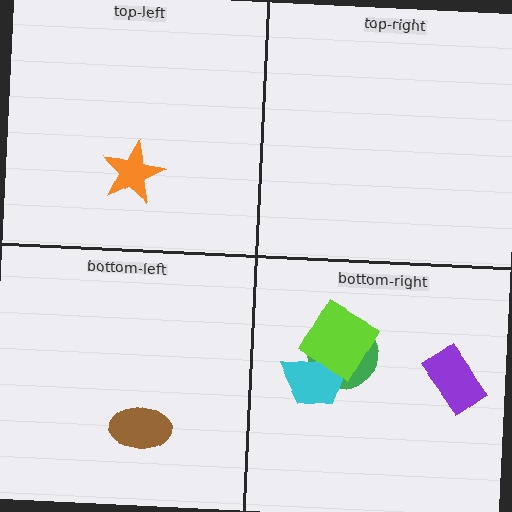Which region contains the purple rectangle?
The bottom-right region.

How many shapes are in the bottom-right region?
4.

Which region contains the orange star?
The top-left region.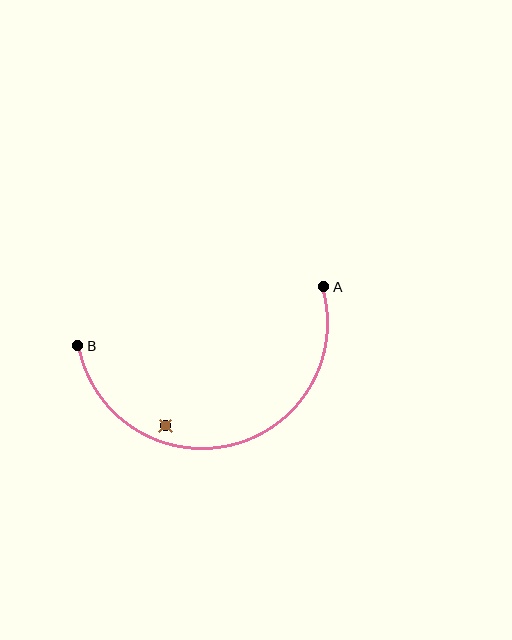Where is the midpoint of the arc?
The arc midpoint is the point on the curve farthest from the straight line joining A and B. It sits below that line.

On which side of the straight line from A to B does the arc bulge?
The arc bulges below the straight line connecting A and B.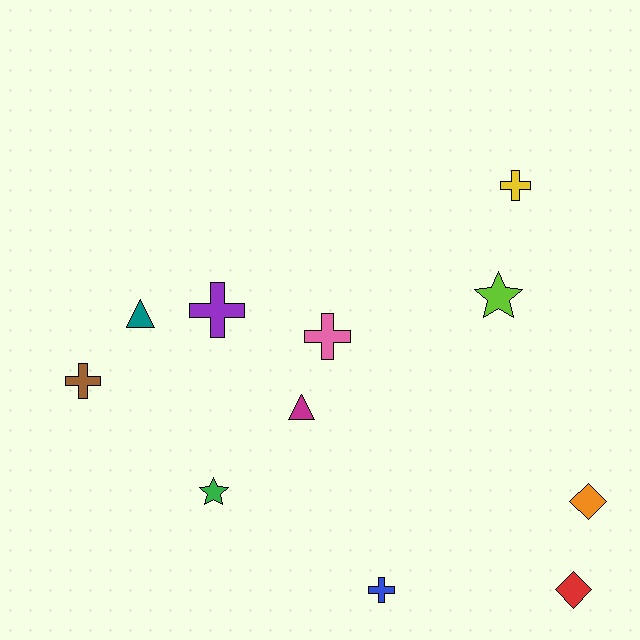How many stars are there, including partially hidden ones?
There are 2 stars.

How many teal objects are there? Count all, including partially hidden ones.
There is 1 teal object.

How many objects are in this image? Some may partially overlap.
There are 11 objects.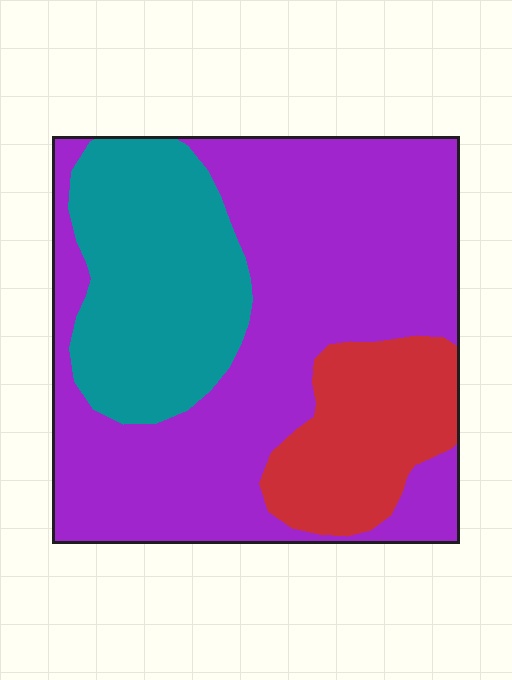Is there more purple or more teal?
Purple.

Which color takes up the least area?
Red, at roughly 15%.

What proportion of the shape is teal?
Teal covers around 25% of the shape.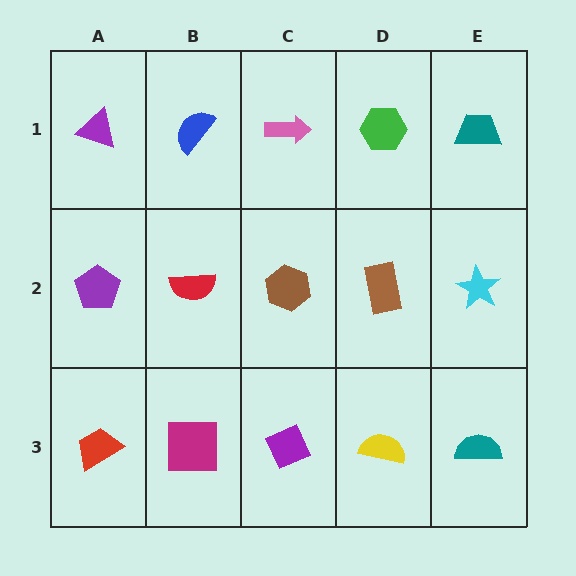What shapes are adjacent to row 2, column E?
A teal trapezoid (row 1, column E), a teal semicircle (row 3, column E), a brown rectangle (row 2, column D).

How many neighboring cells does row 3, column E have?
2.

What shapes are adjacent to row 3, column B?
A red semicircle (row 2, column B), a red trapezoid (row 3, column A), a purple diamond (row 3, column C).